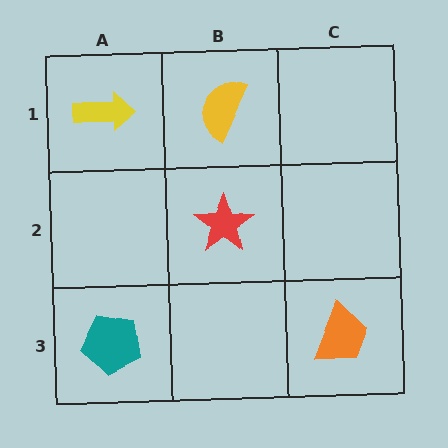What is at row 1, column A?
A yellow arrow.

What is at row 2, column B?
A red star.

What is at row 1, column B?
A yellow semicircle.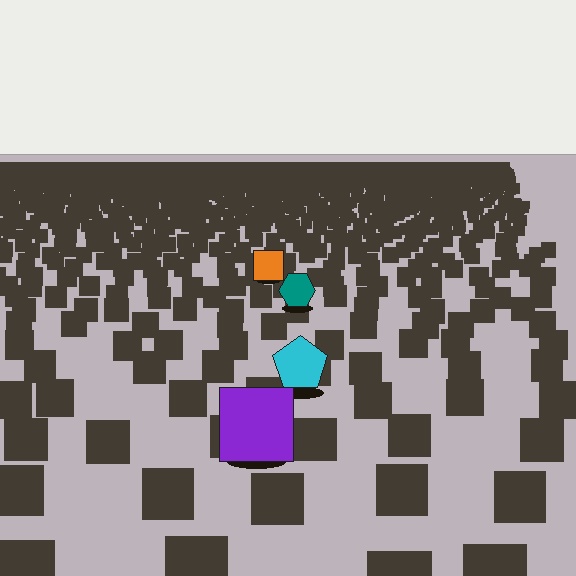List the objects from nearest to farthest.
From nearest to farthest: the purple square, the cyan pentagon, the teal hexagon, the orange square.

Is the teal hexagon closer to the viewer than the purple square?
No. The purple square is closer — you can tell from the texture gradient: the ground texture is coarser near it.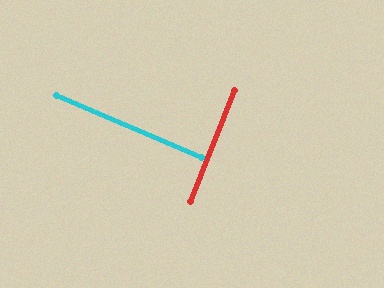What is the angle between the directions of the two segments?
Approximately 88 degrees.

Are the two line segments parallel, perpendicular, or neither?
Perpendicular — they meet at approximately 88°.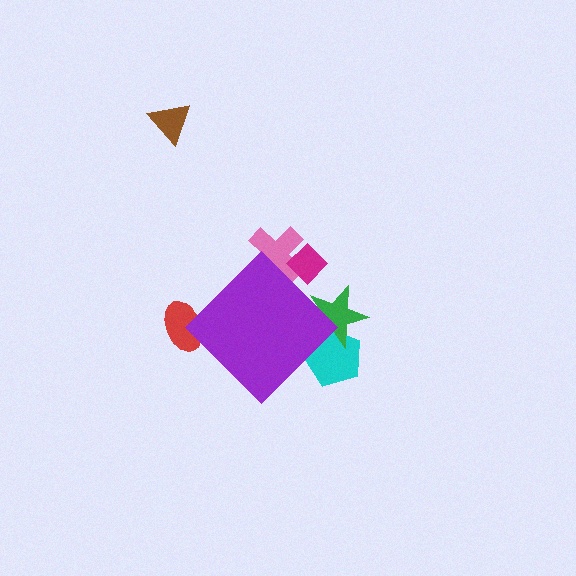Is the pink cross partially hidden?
Yes, the pink cross is partially hidden behind the purple diamond.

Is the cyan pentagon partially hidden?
Yes, the cyan pentagon is partially hidden behind the purple diamond.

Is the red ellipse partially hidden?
Yes, the red ellipse is partially hidden behind the purple diamond.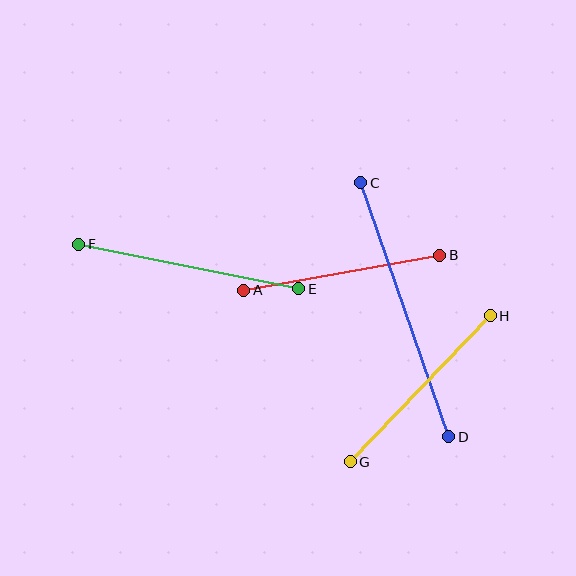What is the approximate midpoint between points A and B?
The midpoint is at approximately (342, 273) pixels.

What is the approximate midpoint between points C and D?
The midpoint is at approximately (405, 310) pixels.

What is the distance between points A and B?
The distance is approximately 199 pixels.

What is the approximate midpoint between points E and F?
The midpoint is at approximately (189, 266) pixels.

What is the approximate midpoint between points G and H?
The midpoint is at approximately (420, 389) pixels.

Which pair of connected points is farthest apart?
Points C and D are farthest apart.